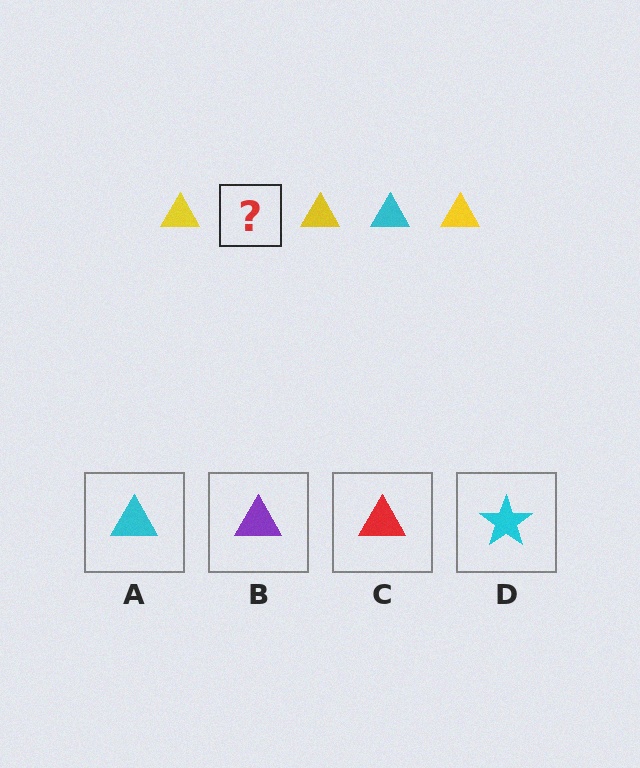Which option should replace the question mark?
Option A.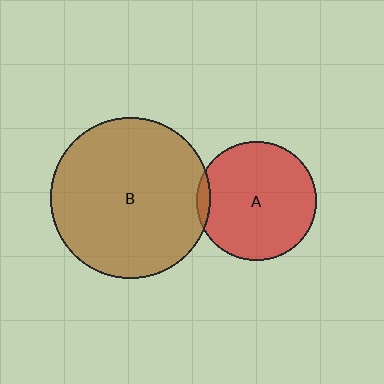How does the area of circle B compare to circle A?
Approximately 1.8 times.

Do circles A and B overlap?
Yes.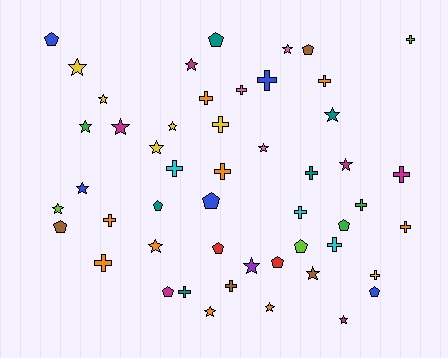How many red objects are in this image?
There are 2 red objects.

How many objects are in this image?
There are 50 objects.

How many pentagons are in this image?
There are 12 pentagons.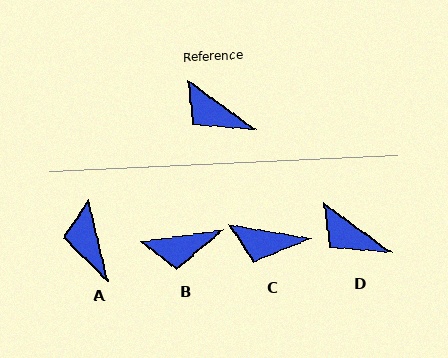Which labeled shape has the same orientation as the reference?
D.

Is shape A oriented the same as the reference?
No, it is off by about 40 degrees.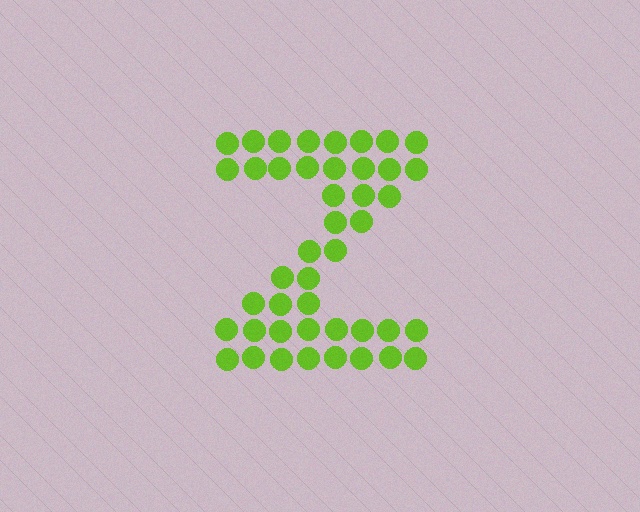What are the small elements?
The small elements are circles.